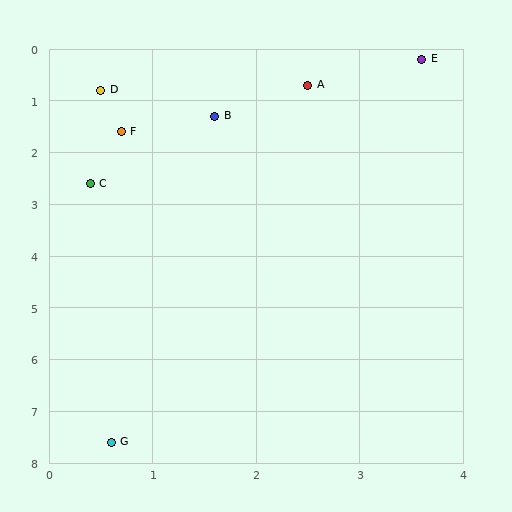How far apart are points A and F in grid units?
Points A and F are about 2.0 grid units apart.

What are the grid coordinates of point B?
Point B is at approximately (1.6, 1.3).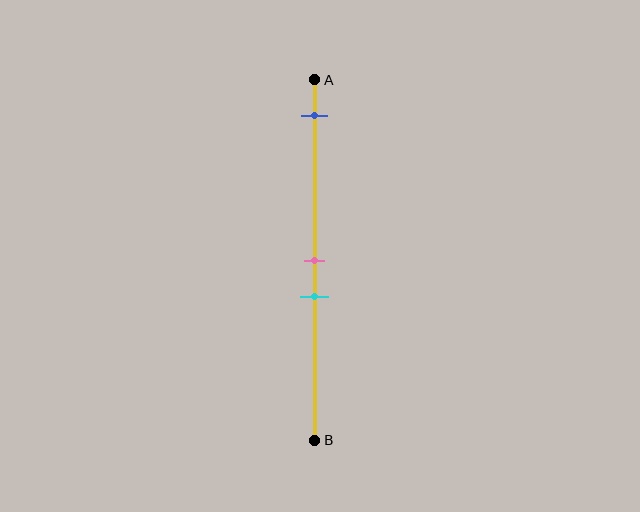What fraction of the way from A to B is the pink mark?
The pink mark is approximately 50% (0.5) of the way from A to B.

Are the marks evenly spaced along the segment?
No, the marks are not evenly spaced.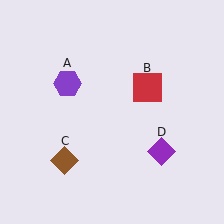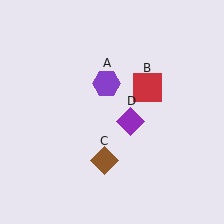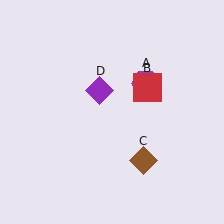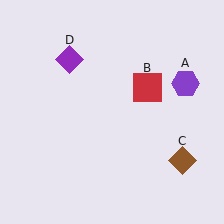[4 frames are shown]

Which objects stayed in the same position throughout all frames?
Red square (object B) remained stationary.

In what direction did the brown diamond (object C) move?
The brown diamond (object C) moved right.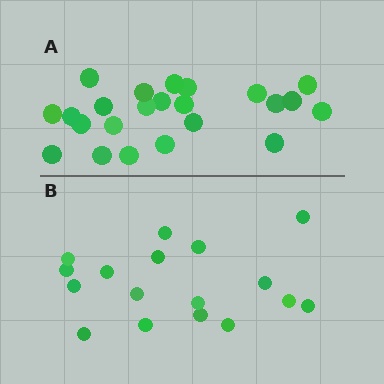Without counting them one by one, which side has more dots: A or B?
Region A (the top region) has more dots.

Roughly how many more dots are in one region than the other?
Region A has about 6 more dots than region B.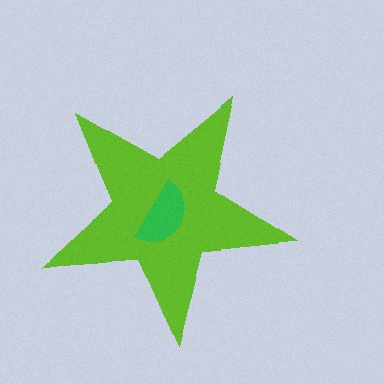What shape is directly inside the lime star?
The green semicircle.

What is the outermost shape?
The lime star.